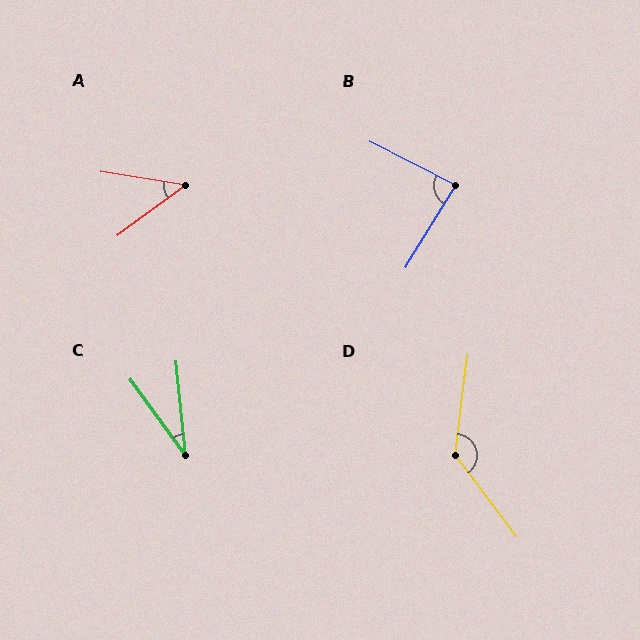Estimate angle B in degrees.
Approximately 85 degrees.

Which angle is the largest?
D, at approximately 137 degrees.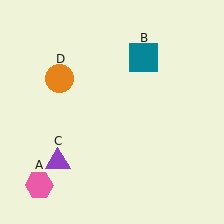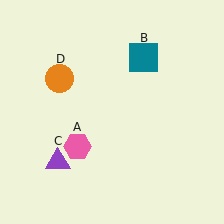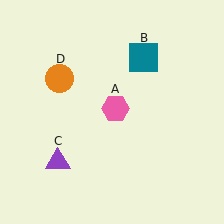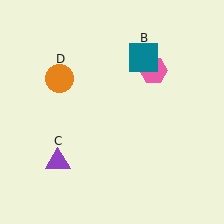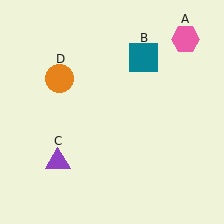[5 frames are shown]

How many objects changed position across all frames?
1 object changed position: pink hexagon (object A).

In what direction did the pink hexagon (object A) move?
The pink hexagon (object A) moved up and to the right.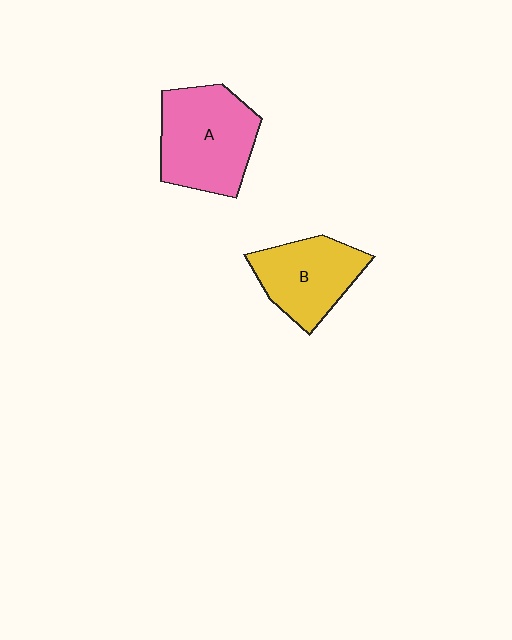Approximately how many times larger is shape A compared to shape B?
Approximately 1.3 times.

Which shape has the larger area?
Shape A (pink).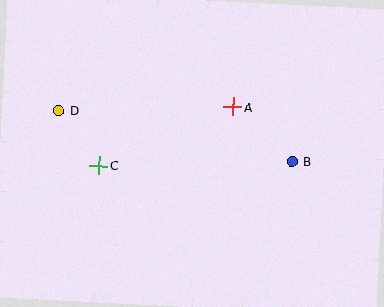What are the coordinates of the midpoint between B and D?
The midpoint between B and D is at (175, 136).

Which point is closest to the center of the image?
Point A at (233, 107) is closest to the center.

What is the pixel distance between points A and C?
The distance between A and C is 146 pixels.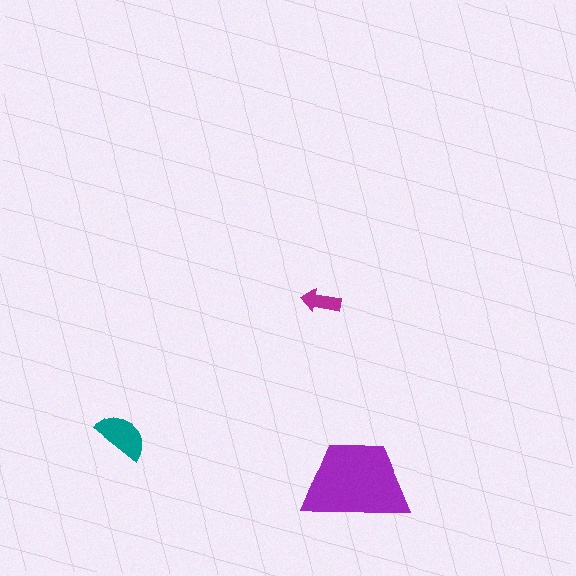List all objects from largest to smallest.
The purple trapezoid, the teal semicircle, the magenta arrow.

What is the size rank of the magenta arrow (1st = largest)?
3rd.